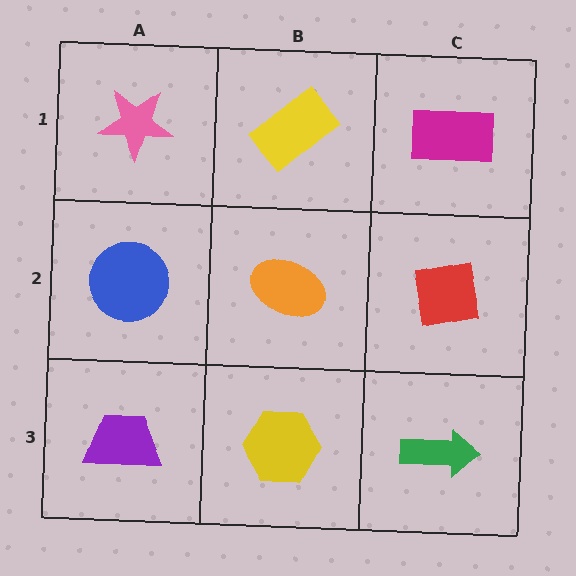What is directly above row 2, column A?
A pink star.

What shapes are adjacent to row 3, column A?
A blue circle (row 2, column A), a yellow hexagon (row 3, column B).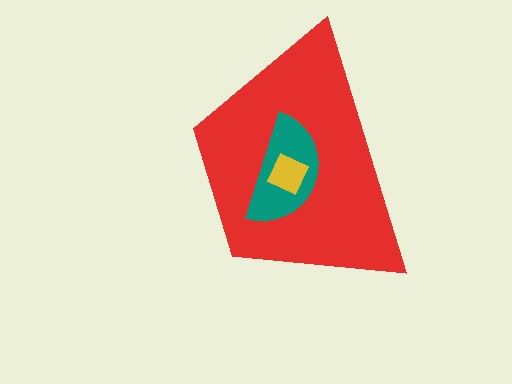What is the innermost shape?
The yellow square.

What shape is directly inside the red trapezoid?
The teal semicircle.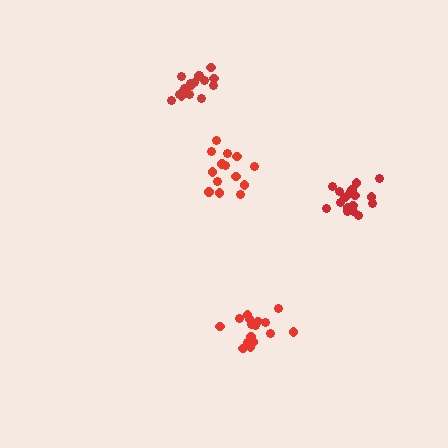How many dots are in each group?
Group 1: 18 dots, Group 2: 16 dots, Group 3: 18 dots, Group 4: 14 dots (66 total).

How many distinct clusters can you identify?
There are 4 distinct clusters.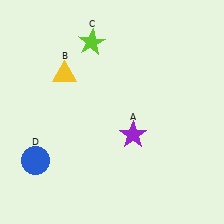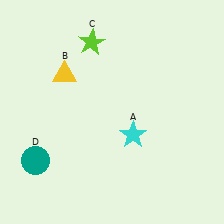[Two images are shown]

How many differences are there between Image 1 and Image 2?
There are 2 differences between the two images.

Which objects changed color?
A changed from purple to cyan. D changed from blue to teal.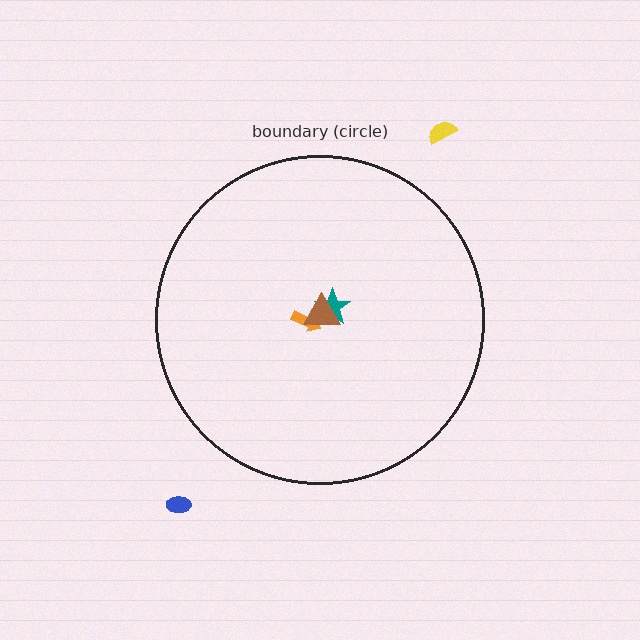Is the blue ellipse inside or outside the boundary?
Outside.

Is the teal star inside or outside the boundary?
Inside.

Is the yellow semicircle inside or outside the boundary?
Outside.